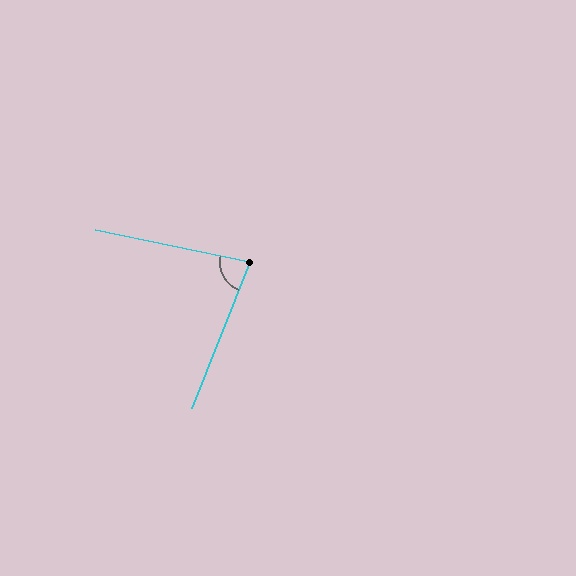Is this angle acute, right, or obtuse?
It is acute.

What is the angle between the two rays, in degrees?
Approximately 80 degrees.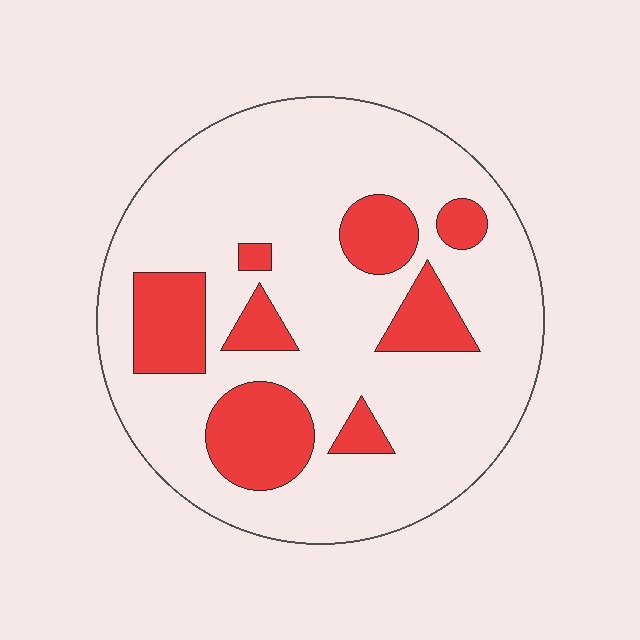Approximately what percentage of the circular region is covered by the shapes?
Approximately 20%.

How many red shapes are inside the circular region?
8.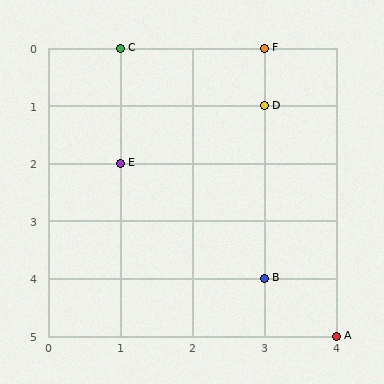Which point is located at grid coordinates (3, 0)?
Point F is at (3, 0).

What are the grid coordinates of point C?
Point C is at grid coordinates (1, 0).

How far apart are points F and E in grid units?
Points F and E are 2 columns and 2 rows apart (about 2.8 grid units diagonally).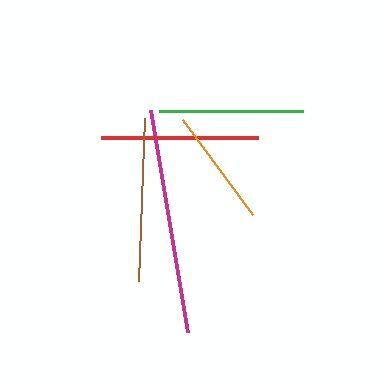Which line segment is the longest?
The magenta line is the longest at approximately 224 pixels.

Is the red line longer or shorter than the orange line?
The red line is longer than the orange line.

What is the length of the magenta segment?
The magenta segment is approximately 224 pixels long.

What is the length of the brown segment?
The brown segment is approximately 163 pixels long.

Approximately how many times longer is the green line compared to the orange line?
The green line is approximately 1.2 times the length of the orange line.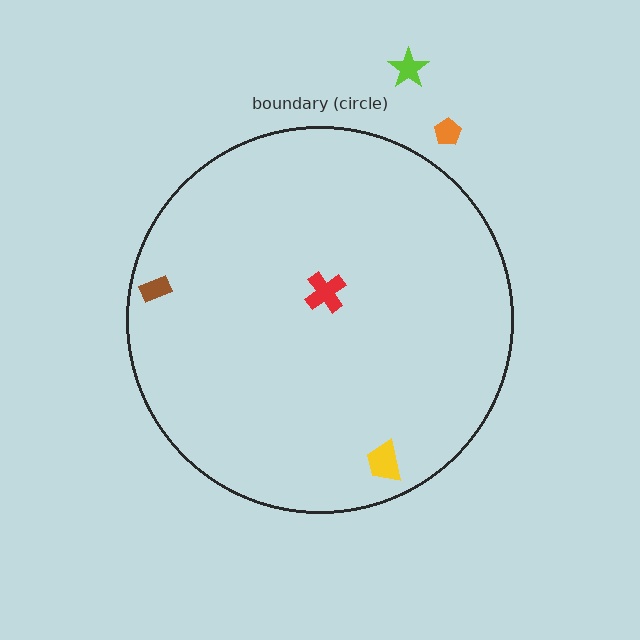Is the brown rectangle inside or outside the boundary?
Inside.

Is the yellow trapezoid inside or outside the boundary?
Inside.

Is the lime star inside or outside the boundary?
Outside.